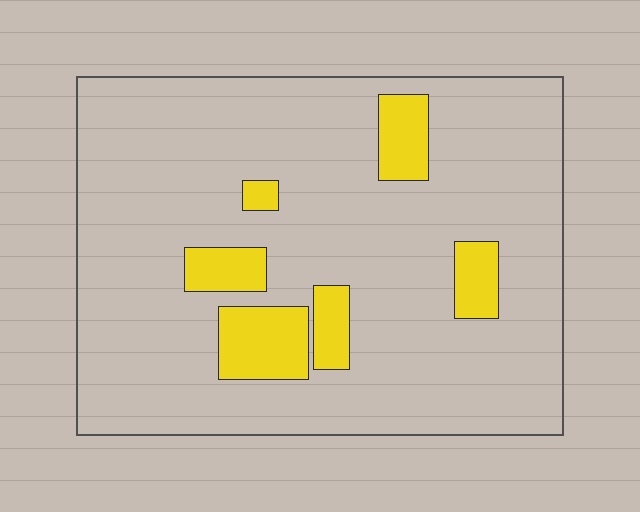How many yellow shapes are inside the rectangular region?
6.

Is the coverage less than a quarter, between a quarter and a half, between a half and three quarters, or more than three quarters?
Less than a quarter.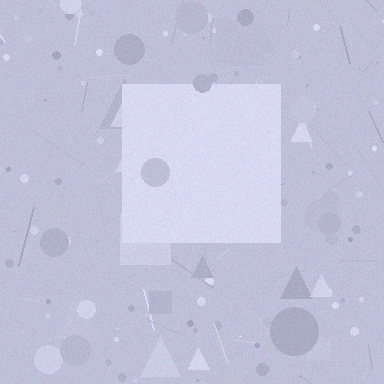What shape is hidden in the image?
A square is hidden in the image.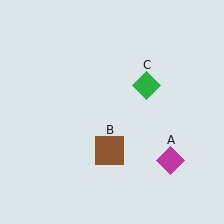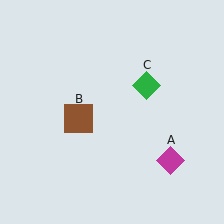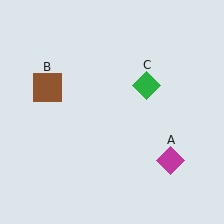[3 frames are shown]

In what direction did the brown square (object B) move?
The brown square (object B) moved up and to the left.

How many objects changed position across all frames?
1 object changed position: brown square (object B).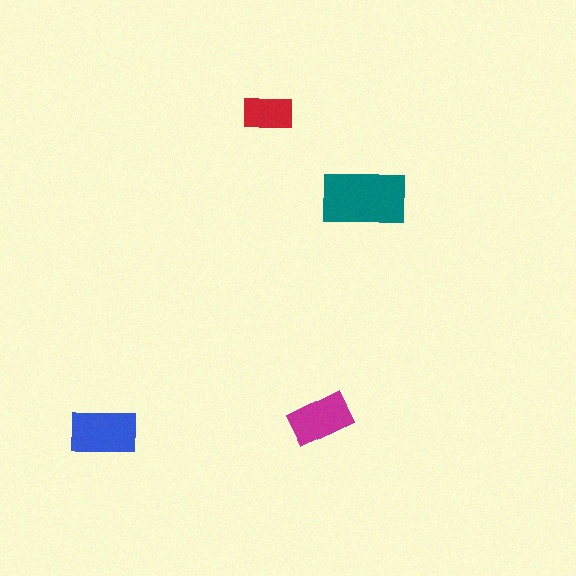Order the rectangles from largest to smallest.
the teal one, the blue one, the magenta one, the red one.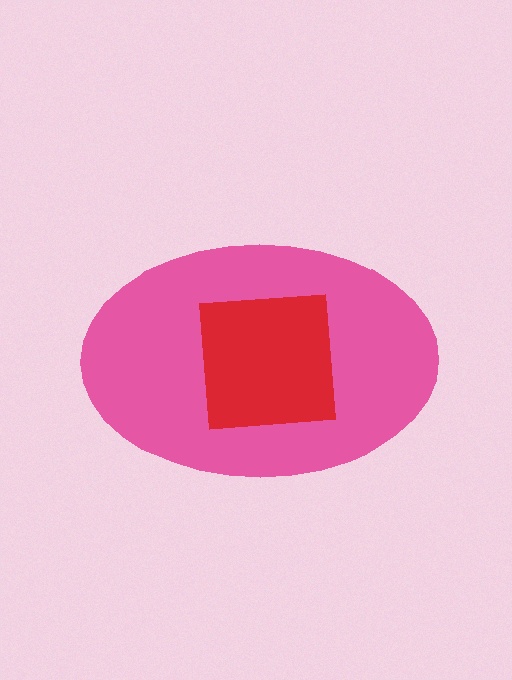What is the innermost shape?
The red square.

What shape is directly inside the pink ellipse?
The red square.